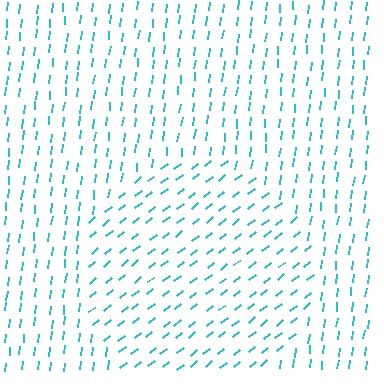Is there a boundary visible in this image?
Yes, there is a texture boundary formed by a change in line orientation.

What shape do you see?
I see a circle.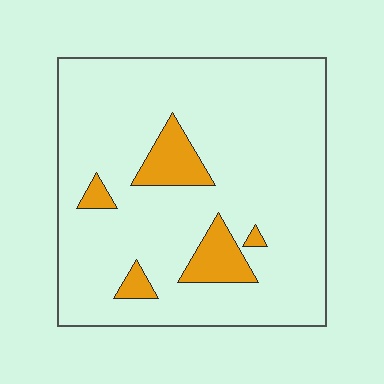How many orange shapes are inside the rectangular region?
5.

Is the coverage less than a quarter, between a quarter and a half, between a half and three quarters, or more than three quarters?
Less than a quarter.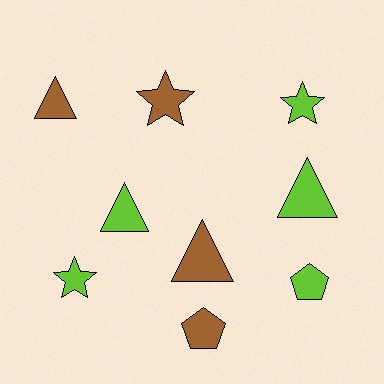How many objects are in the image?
There are 9 objects.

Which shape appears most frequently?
Triangle, with 4 objects.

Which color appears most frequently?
Lime, with 5 objects.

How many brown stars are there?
There is 1 brown star.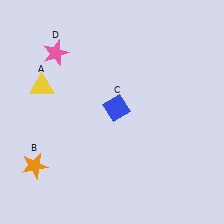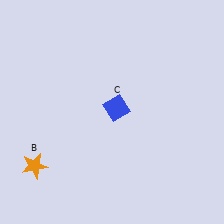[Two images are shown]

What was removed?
The pink star (D), the yellow triangle (A) were removed in Image 2.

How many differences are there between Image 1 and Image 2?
There are 2 differences between the two images.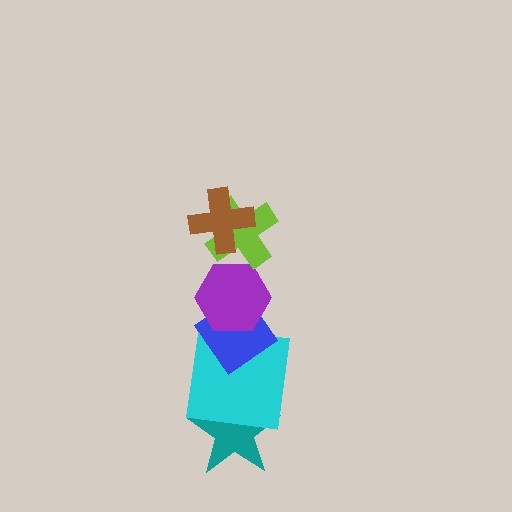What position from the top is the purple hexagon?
The purple hexagon is 3rd from the top.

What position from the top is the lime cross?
The lime cross is 2nd from the top.